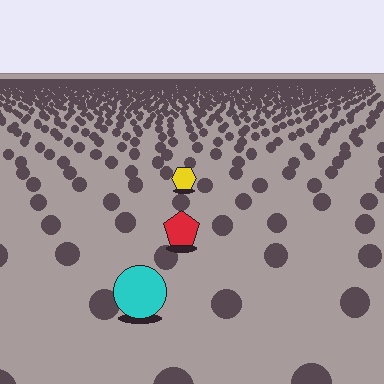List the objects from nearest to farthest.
From nearest to farthest: the cyan circle, the red pentagon, the yellow hexagon.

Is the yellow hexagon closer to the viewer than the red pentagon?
No. The red pentagon is closer — you can tell from the texture gradient: the ground texture is coarser near it.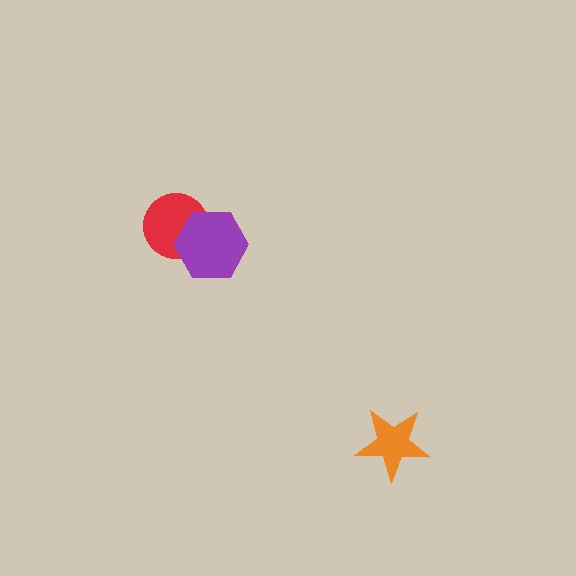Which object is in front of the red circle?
The purple hexagon is in front of the red circle.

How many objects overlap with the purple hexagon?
1 object overlaps with the purple hexagon.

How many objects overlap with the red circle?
1 object overlaps with the red circle.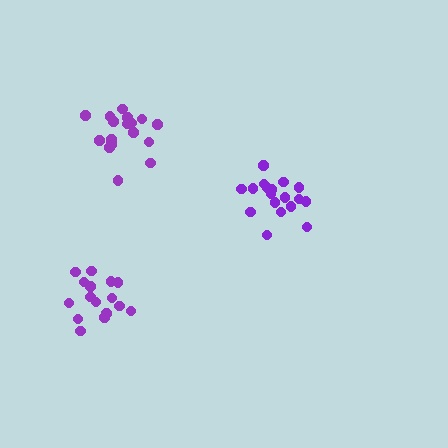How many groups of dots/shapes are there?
There are 3 groups.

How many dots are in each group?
Group 1: 16 dots, Group 2: 20 dots, Group 3: 17 dots (53 total).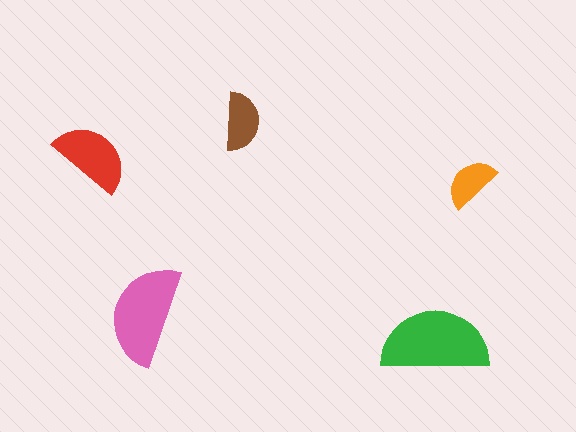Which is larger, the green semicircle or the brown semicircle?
The green one.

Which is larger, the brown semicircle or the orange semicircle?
The brown one.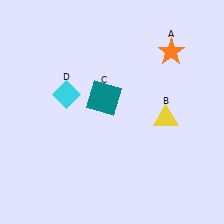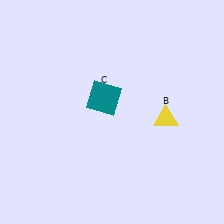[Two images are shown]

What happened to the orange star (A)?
The orange star (A) was removed in Image 2. It was in the top-right area of Image 1.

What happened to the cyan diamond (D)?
The cyan diamond (D) was removed in Image 2. It was in the top-left area of Image 1.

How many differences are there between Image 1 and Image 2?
There are 2 differences between the two images.